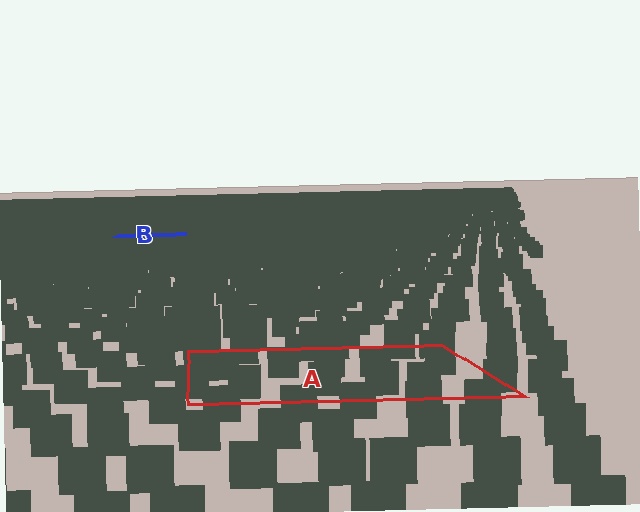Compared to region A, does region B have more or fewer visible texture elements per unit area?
Region B has more texture elements per unit area — they are packed more densely because it is farther away.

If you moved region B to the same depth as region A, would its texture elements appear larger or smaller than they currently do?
They would appear larger. At a closer depth, the same texture elements are projected at a bigger on-screen size.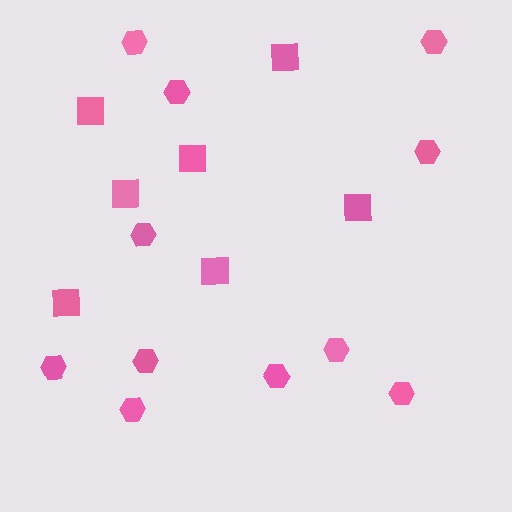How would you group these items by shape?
There are 2 groups: one group of squares (7) and one group of hexagons (11).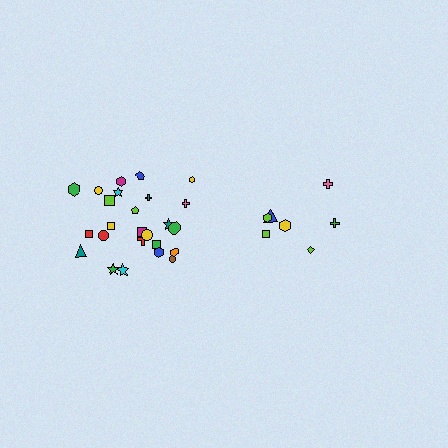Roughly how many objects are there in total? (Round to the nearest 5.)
Roughly 30 objects in total.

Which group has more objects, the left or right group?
The left group.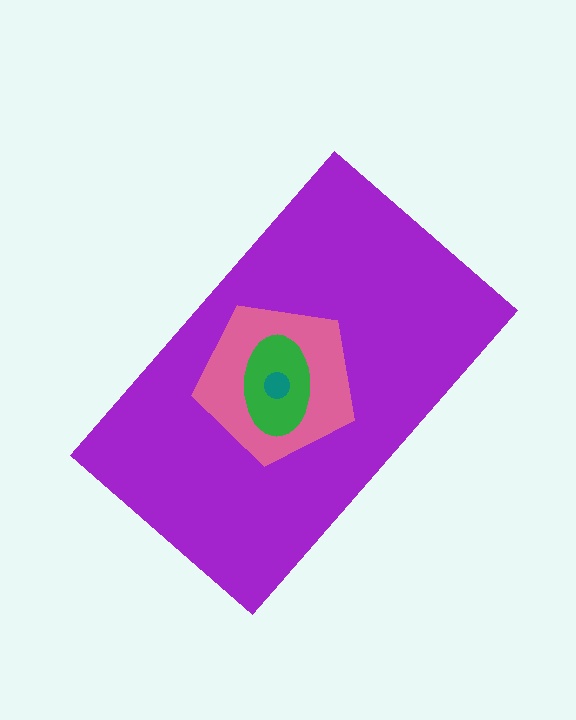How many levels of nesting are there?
4.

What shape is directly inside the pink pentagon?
The green ellipse.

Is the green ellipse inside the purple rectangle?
Yes.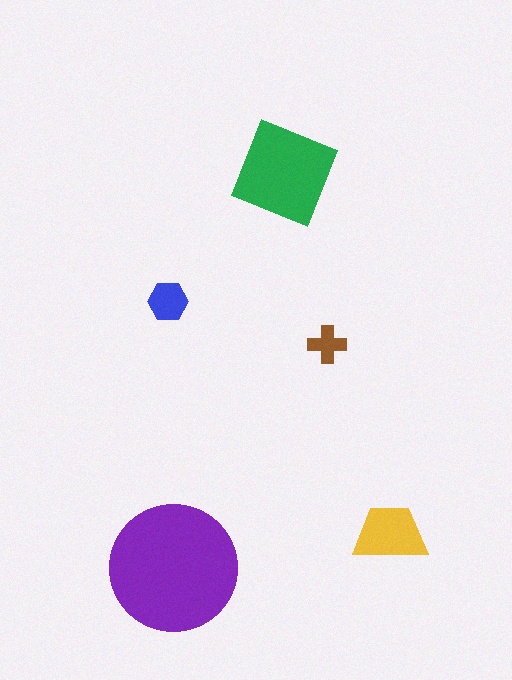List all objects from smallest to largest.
The brown cross, the blue hexagon, the yellow trapezoid, the green diamond, the purple circle.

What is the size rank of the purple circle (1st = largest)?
1st.